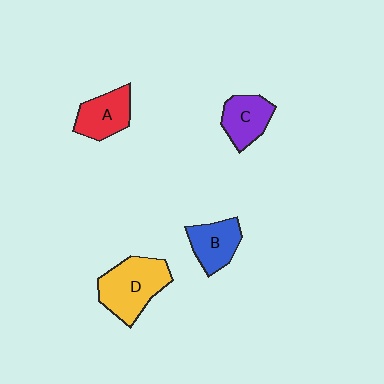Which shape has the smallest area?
Shape C (purple).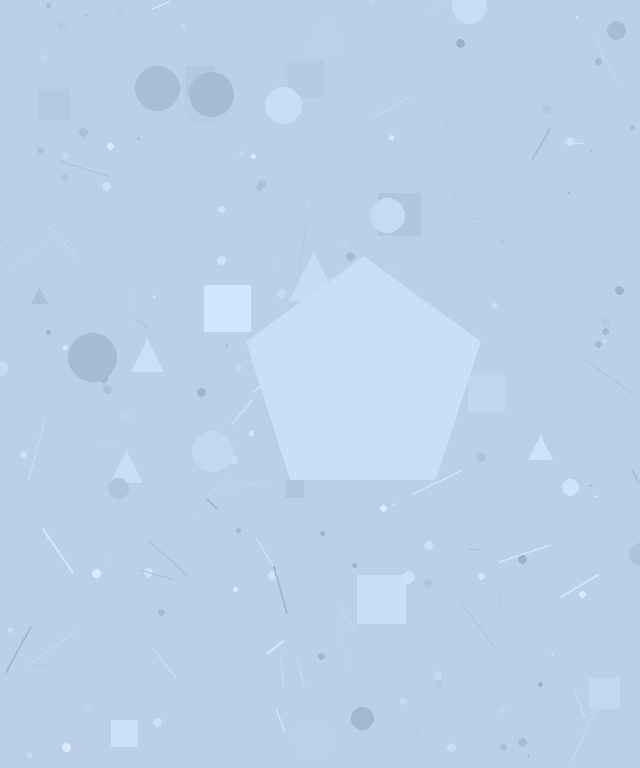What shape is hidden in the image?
A pentagon is hidden in the image.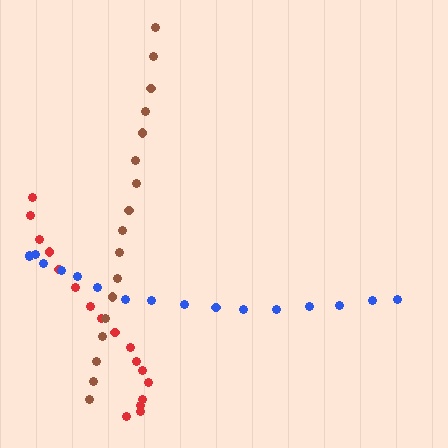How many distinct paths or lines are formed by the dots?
There are 3 distinct paths.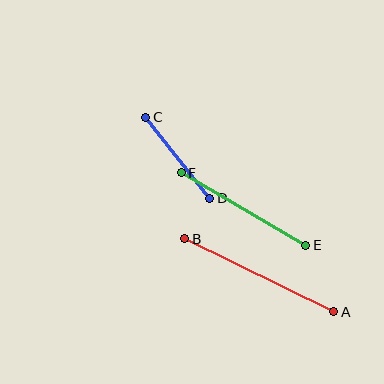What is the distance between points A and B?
The distance is approximately 166 pixels.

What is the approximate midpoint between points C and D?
The midpoint is at approximately (178, 158) pixels.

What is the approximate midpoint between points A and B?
The midpoint is at approximately (259, 275) pixels.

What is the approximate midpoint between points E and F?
The midpoint is at approximately (243, 209) pixels.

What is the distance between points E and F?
The distance is approximately 144 pixels.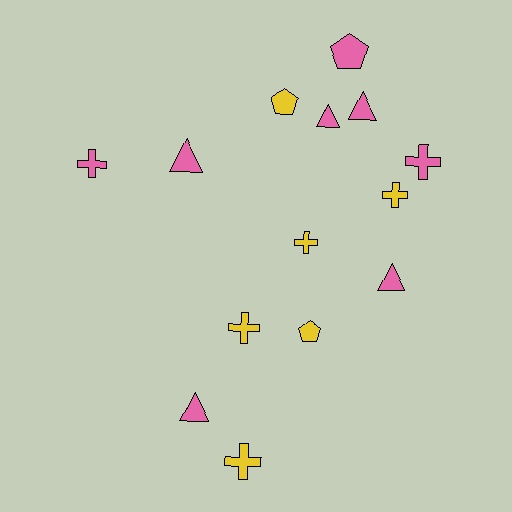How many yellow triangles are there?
There are no yellow triangles.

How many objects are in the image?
There are 14 objects.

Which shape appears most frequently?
Cross, with 6 objects.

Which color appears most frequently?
Pink, with 8 objects.